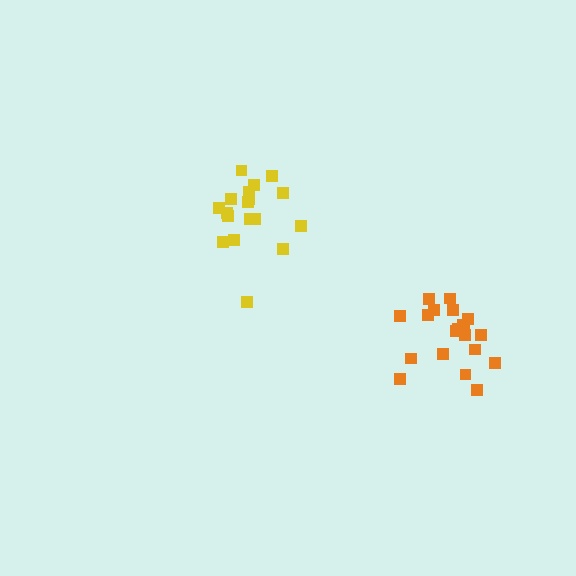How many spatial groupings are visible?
There are 2 spatial groupings.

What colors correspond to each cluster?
The clusters are colored: yellow, orange.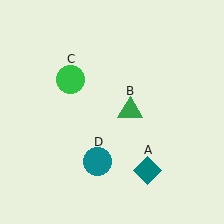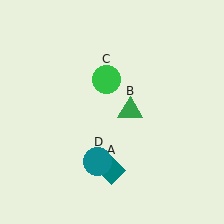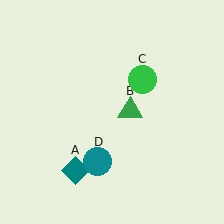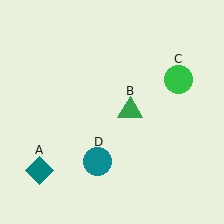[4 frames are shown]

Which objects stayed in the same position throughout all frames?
Green triangle (object B) and teal circle (object D) remained stationary.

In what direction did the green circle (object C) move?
The green circle (object C) moved right.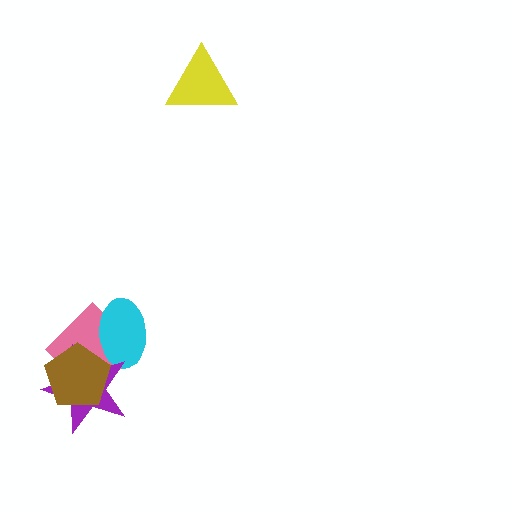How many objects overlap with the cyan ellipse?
3 objects overlap with the cyan ellipse.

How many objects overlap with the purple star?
3 objects overlap with the purple star.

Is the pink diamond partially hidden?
Yes, it is partially covered by another shape.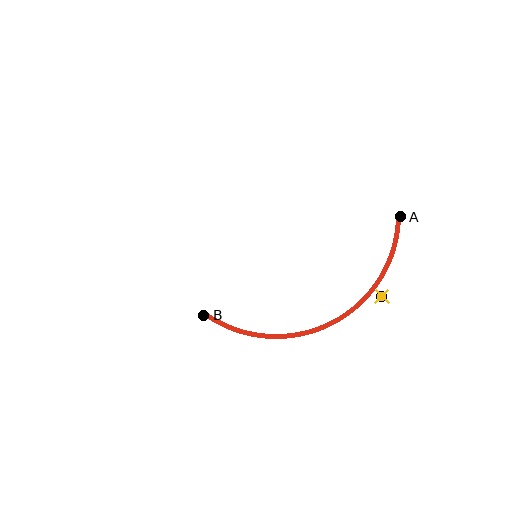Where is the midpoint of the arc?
The arc midpoint is the point on the curve farthest from the straight line joining A and B. It sits below that line.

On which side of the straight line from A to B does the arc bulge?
The arc bulges below the straight line connecting A and B.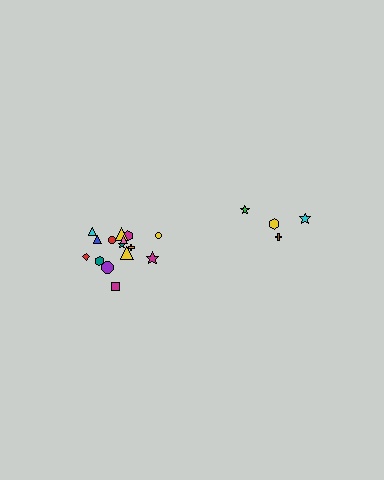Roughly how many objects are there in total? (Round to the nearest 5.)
Roughly 20 objects in total.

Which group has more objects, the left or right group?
The left group.